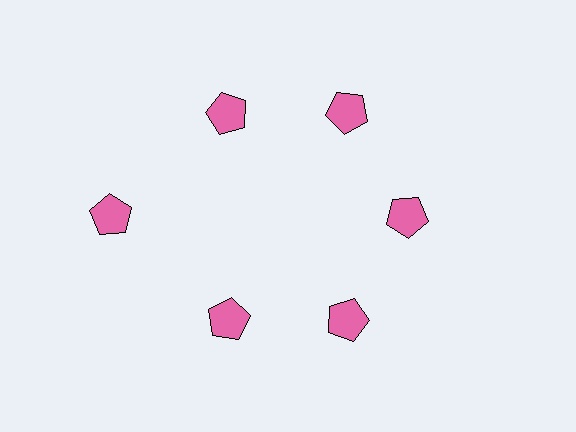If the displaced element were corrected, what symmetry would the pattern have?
It would have 6-fold rotational symmetry — the pattern would map onto itself every 60 degrees.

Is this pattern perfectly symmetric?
No. The 6 pink pentagons are arranged in a ring, but one element near the 9 o'clock position is pushed outward from the center, breaking the 6-fold rotational symmetry.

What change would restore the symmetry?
The symmetry would be restored by moving it inward, back onto the ring so that all 6 pentagons sit at equal angles and equal distance from the center.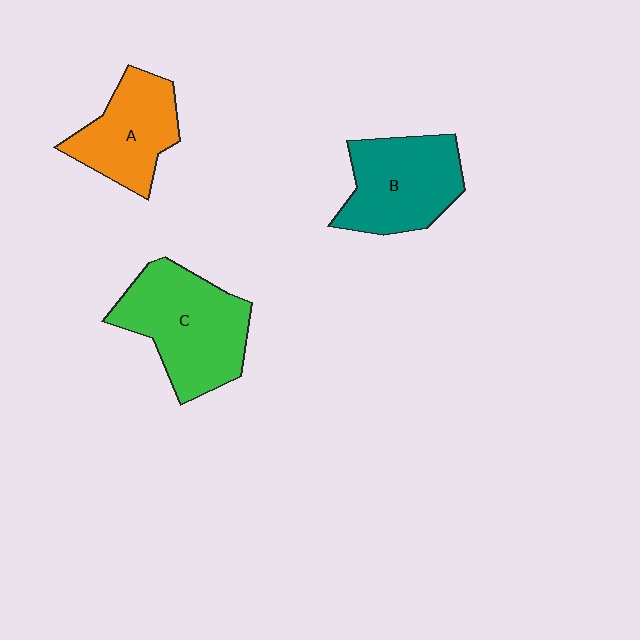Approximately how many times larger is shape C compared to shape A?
Approximately 1.4 times.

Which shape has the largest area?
Shape C (green).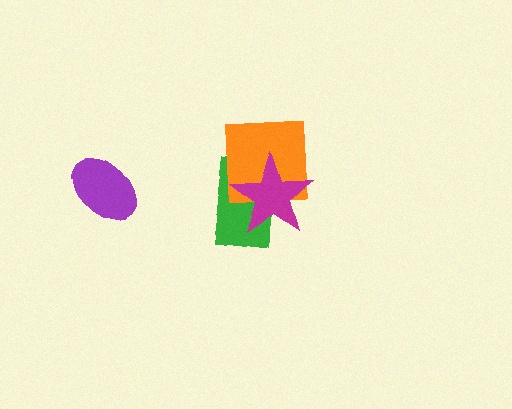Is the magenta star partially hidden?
No, no other shape covers it.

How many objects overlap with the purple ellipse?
0 objects overlap with the purple ellipse.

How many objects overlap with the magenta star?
2 objects overlap with the magenta star.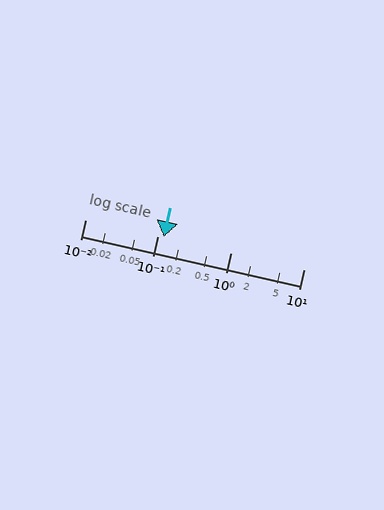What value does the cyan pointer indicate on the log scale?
The pointer indicates approximately 0.12.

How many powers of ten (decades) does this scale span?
The scale spans 3 decades, from 0.01 to 10.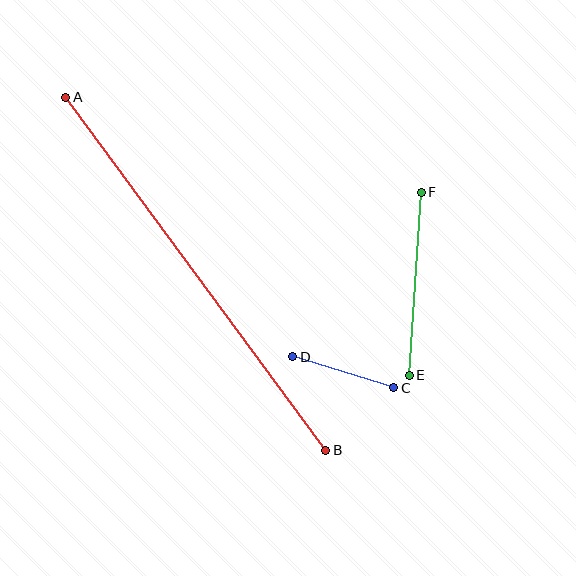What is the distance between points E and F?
The distance is approximately 184 pixels.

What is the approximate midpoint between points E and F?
The midpoint is at approximately (415, 284) pixels.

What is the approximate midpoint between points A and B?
The midpoint is at approximately (196, 274) pixels.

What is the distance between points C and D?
The distance is approximately 105 pixels.